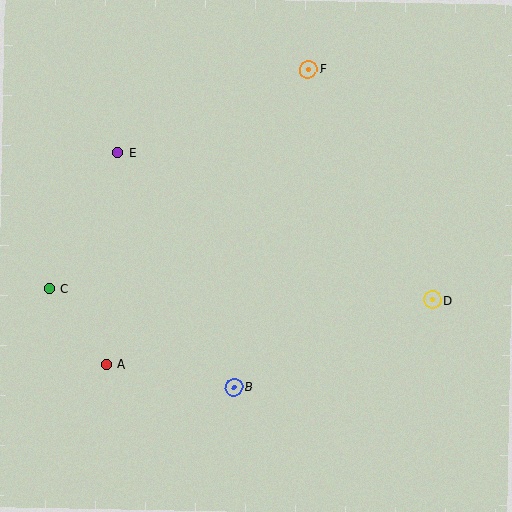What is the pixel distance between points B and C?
The distance between B and C is 209 pixels.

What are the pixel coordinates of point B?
Point B is at (234, 387).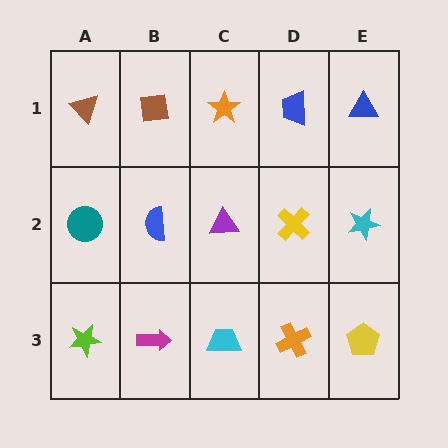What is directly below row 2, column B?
A magenta arrow.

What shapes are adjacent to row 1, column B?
A blue semicircle (row 2, column B), a brown triangle (row 1, column A), an orange star (row 1, column C).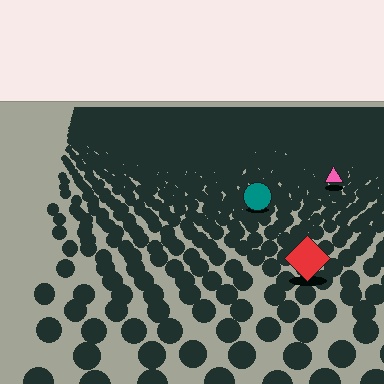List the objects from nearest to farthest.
From nearest to farthest: the red diamond, the teal circle, the pink triangle.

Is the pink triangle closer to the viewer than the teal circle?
No. The teal circle is closer — you can tell from the texture gradient: the ground texture is coarser near it.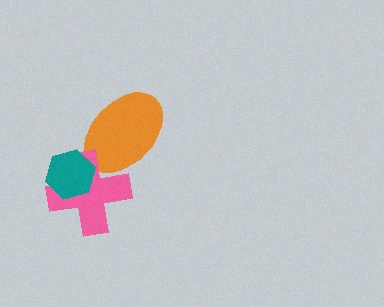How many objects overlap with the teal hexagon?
1 object overlaps with the teal hexagon.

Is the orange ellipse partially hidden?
Yes, it is partially covered by another shape.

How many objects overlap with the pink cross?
2 objects overlap with the pink cross.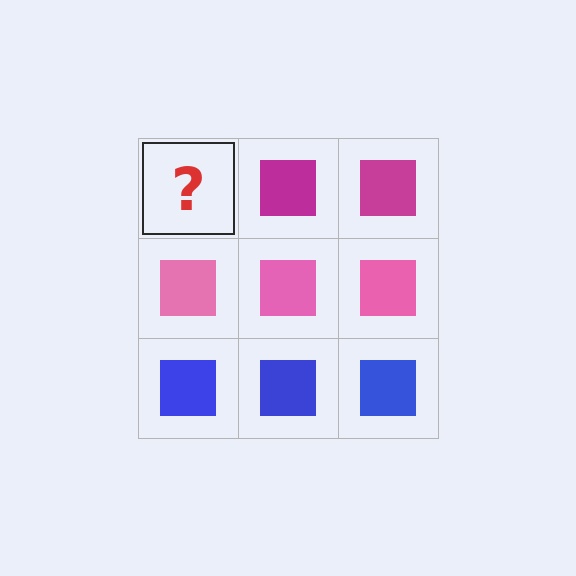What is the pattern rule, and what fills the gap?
The rule is that each row has a consistent color. The gap should be filled with a magenta square.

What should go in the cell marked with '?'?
The missing cell should contain a magenta square.